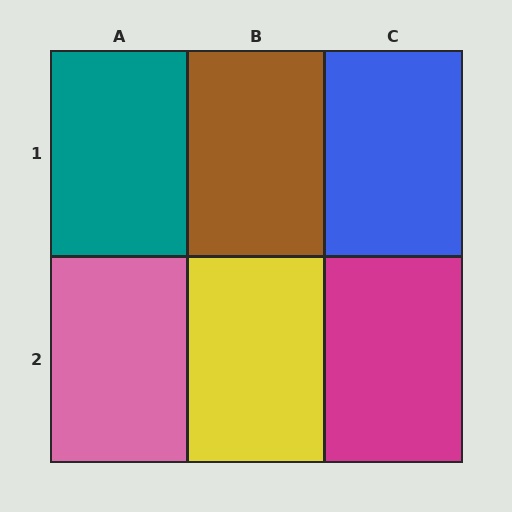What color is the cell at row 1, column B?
Brown.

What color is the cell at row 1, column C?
Blue.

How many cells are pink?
1 cell is pink.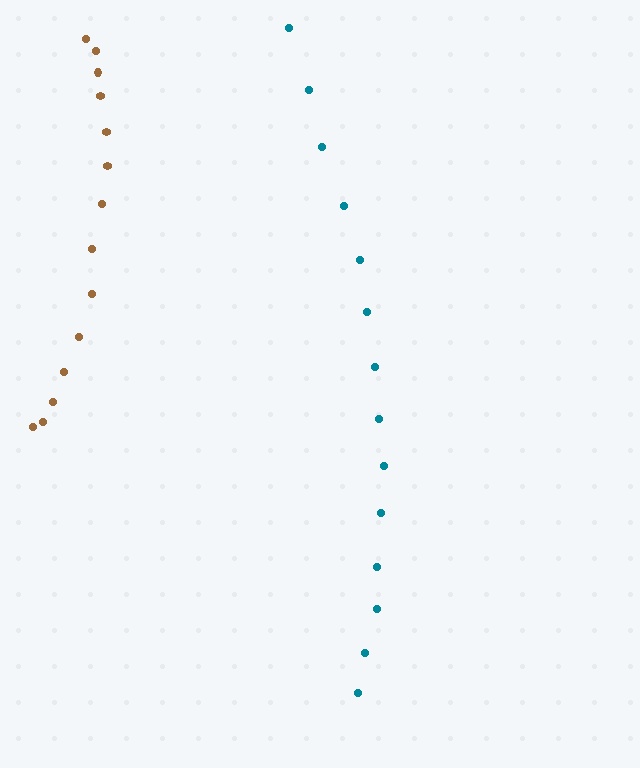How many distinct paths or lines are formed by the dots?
There are 2 distinct paths.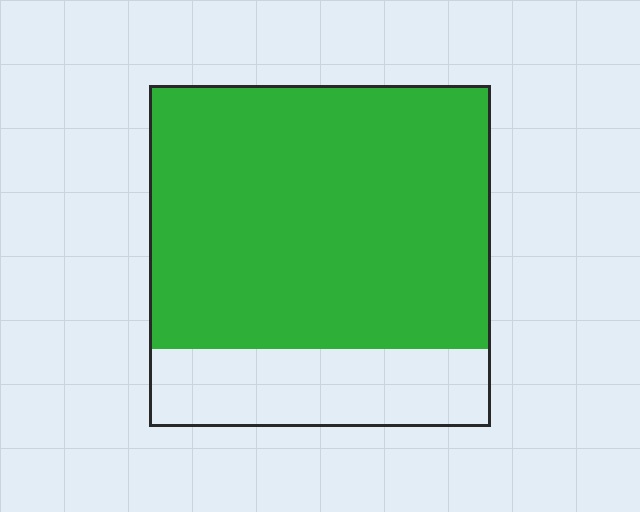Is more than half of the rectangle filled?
Yes.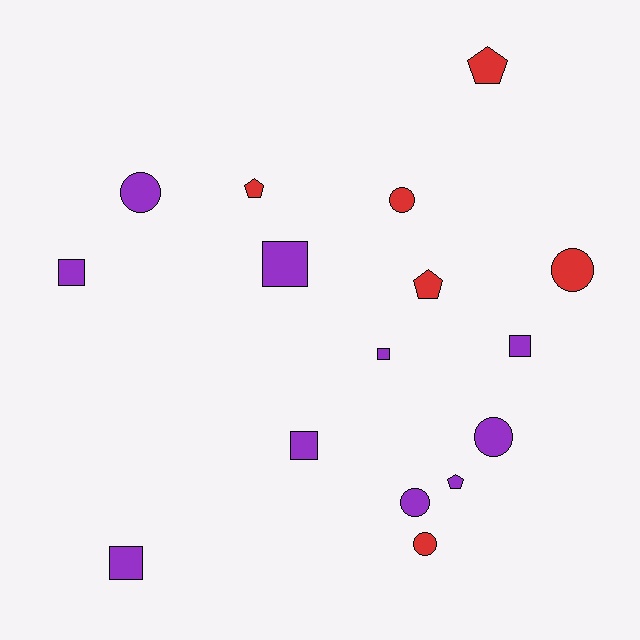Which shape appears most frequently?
Circle, with 6 objects.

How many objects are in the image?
There are 16 objects.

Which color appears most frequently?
Purple, with 10 objects.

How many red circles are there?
There are 3 red circles.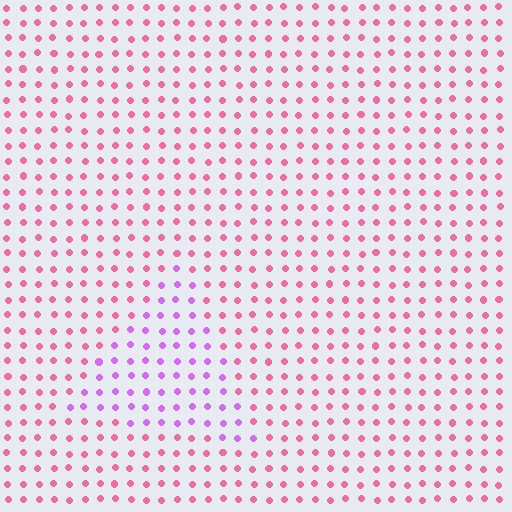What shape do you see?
I see a triangle.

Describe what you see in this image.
The image is filled with small pink elements in a uniform arrangement. A triangle-shaped region is visible where the elements are tinted to a slightly different hue, forming a subtle color boundary.